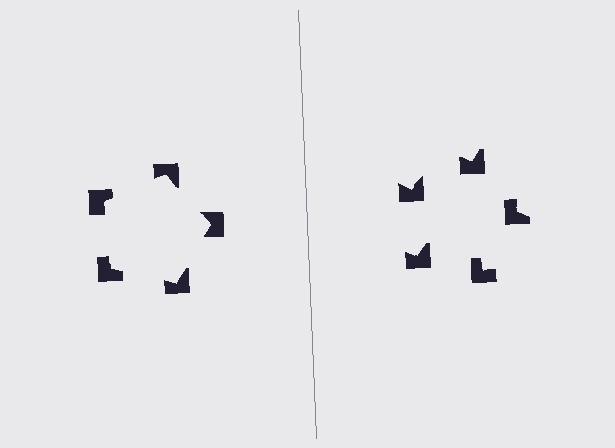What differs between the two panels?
The notched squares are positioned identically on both sides; only the wedge orientations differ. On the left they align to a pentagon; on the right they are misaligned.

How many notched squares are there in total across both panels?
10 — 5 on each side.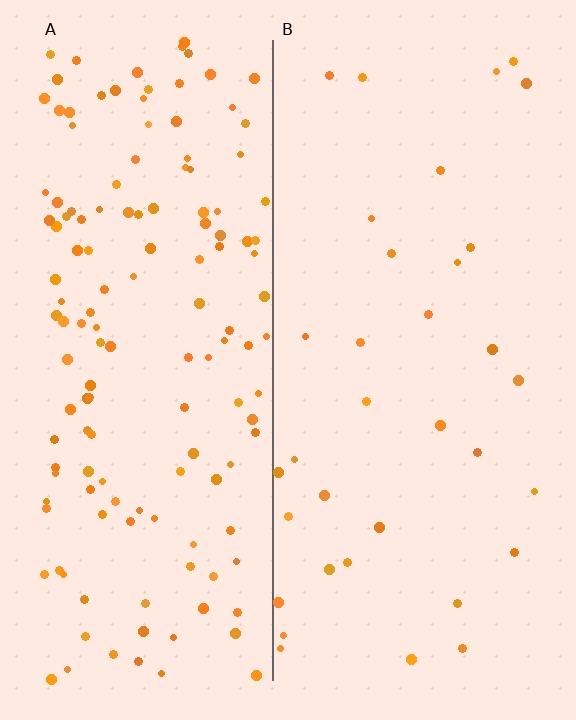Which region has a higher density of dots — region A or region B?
A (the left).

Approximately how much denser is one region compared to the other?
Approximately 4.2× — region A over region B.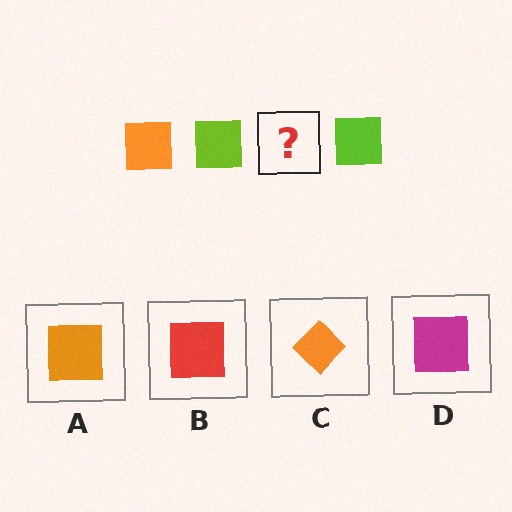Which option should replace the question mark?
Option A.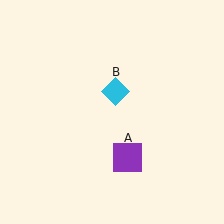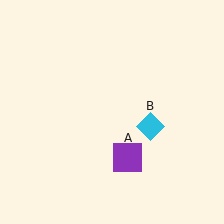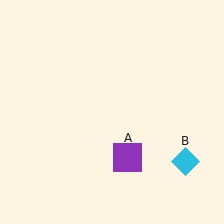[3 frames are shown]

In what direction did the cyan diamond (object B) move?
The cyan diamond (object B) moved down and to the right.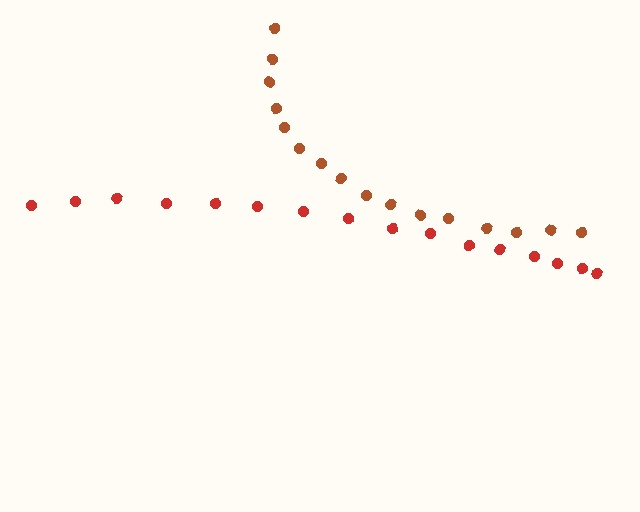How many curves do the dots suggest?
There are 2 distinct paths.